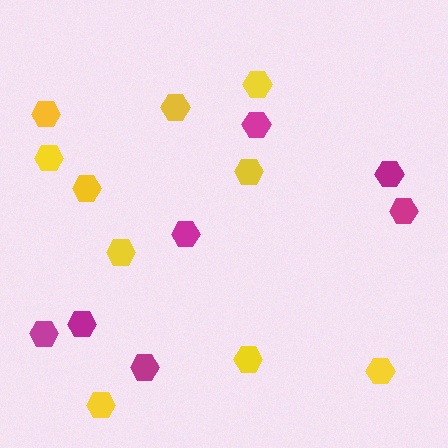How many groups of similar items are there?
There are 2 groups: one group of magenta hexagons (7) and one group of yellow hexagons (10).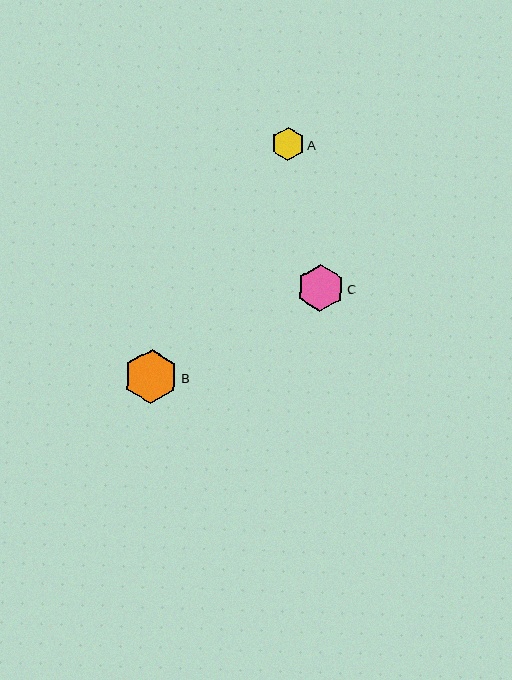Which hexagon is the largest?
Hexagon B is the largest with a size of approximately 54 pixels.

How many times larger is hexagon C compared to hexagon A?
Hexagon C is approximately 1.4 times the size of hexagon A.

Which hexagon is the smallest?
Hexagon A is the smallest with a size of approximately 33 pixels.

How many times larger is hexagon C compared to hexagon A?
Hexagon C is approximately 1.4 times the size of hexagon A.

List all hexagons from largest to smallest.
From largest to smallest: B, C, A.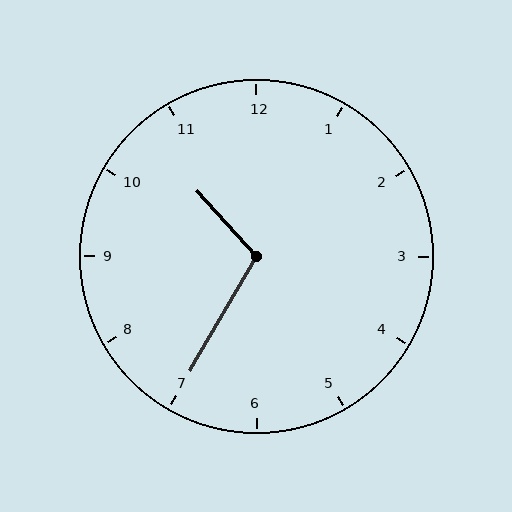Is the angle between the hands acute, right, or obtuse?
It is obtuse.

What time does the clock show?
10:35.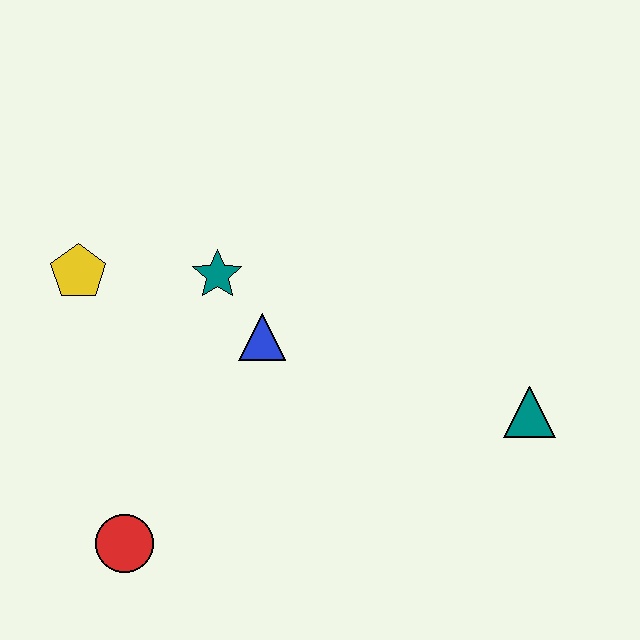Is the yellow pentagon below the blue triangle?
No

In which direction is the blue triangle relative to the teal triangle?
The blue triangle is to the left of the teal triangle.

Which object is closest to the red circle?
The blue triangle is closest to the red circle.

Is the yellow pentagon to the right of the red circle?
No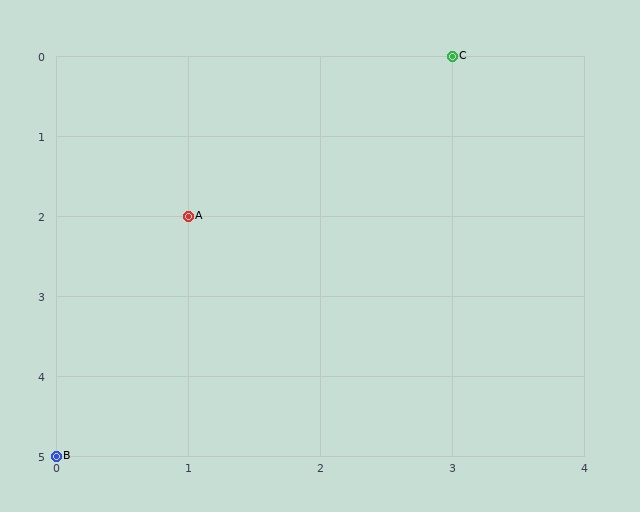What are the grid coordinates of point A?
Point A is at grid coordinates (1, 2).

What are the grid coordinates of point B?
Point B is at grid coordinates (0, 5).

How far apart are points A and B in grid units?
Points A and B are 1 column and 3 rows apart (about 3.2 grid units diagonally).